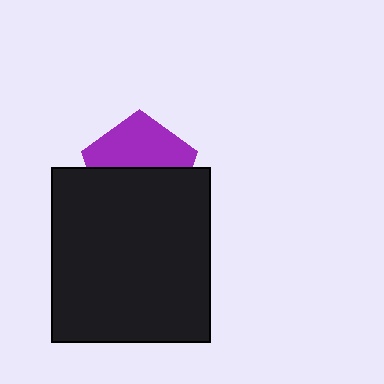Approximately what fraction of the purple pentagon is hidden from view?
Roughly 52% of the purple pentagon is hidden behind the black rectangle.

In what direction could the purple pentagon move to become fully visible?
The purple pentagon could move up. That would shift it out from behind the black rectangle entirely.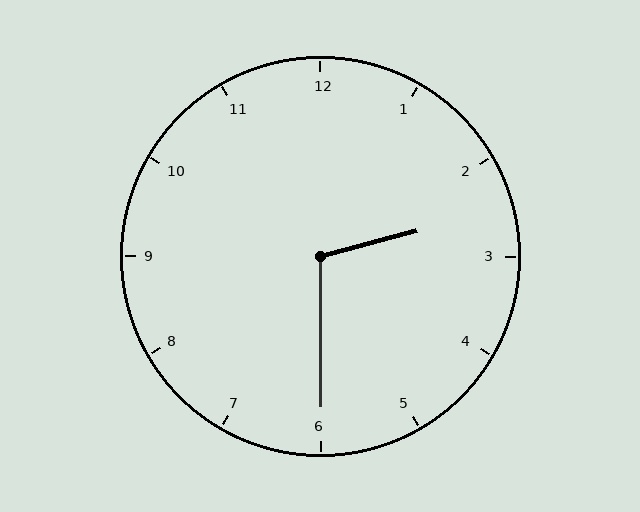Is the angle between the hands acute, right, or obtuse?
It is obtuse.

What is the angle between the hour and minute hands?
Approximately 105 degrees.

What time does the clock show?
2:30.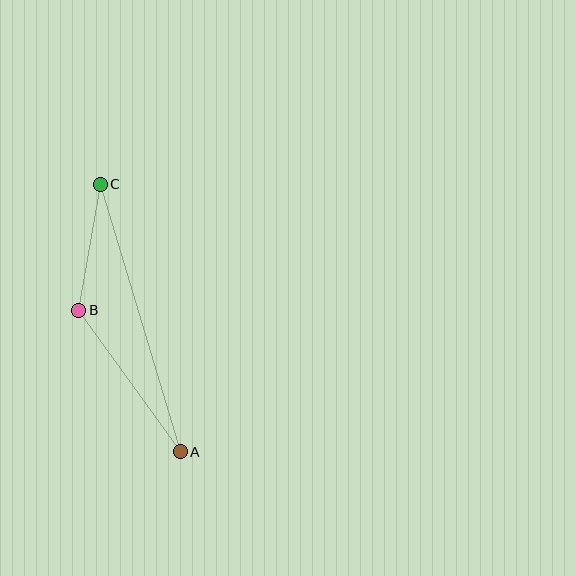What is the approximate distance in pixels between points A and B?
The distance between A and B is approximately 174 pixels.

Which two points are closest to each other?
Points B and C are closest to each other.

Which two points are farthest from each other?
Points A and C are farthest from each other.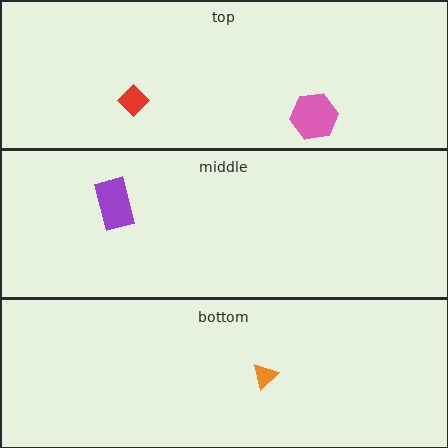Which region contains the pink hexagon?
The top region.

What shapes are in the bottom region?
The orange triangle.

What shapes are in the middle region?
The purple rectangle.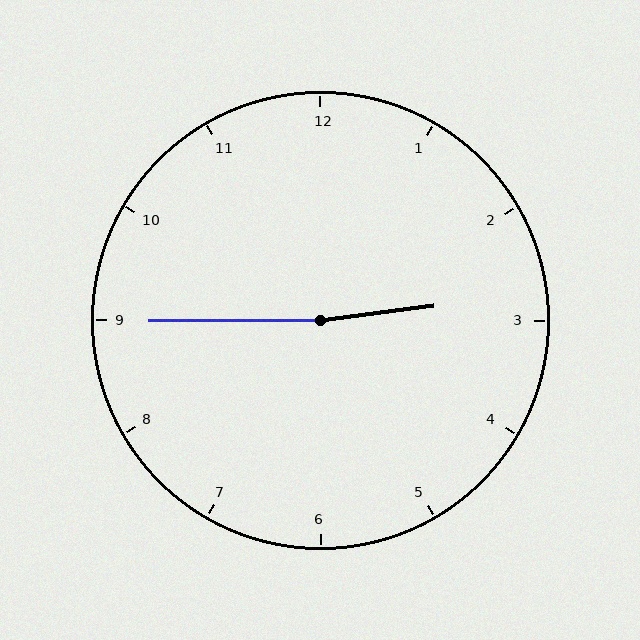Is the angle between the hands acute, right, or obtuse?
It is obtuse.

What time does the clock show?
2:45.